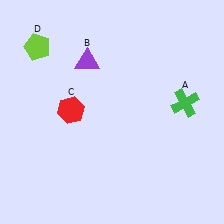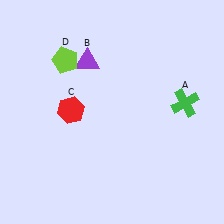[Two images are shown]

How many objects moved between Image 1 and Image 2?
1 object moved between the two images.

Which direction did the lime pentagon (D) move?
The lime pentagon (D) moved right.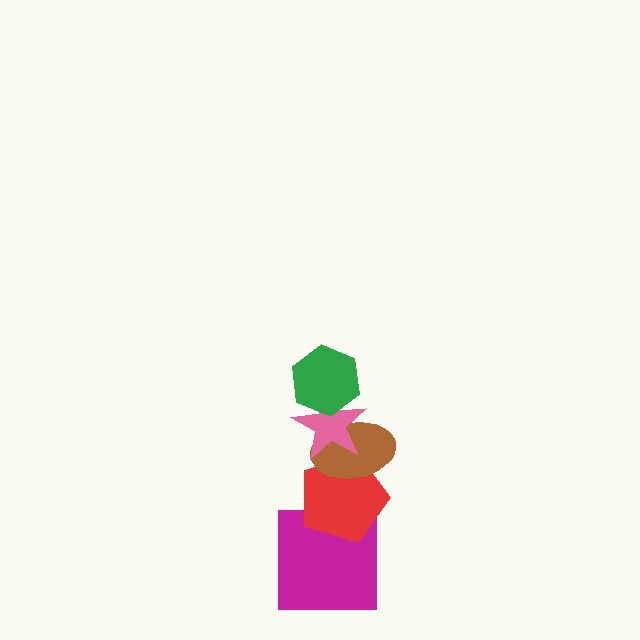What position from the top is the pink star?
The pink star is 2nd from the top.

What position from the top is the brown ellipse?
The brown ellipse is 3rd from the top.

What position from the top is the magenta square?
The magenta square is 5th from the top.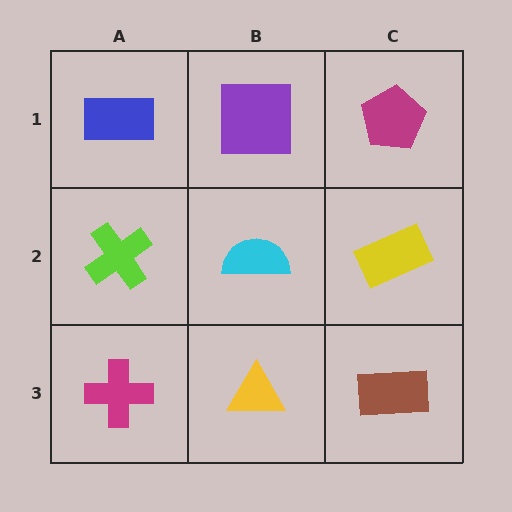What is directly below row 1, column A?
A lime cross.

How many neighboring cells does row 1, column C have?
2.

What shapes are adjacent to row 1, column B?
A cyan semicircle (row 2, column B), a blue rectangle (row 1, column A), a magenta pentagon (row 1, column C).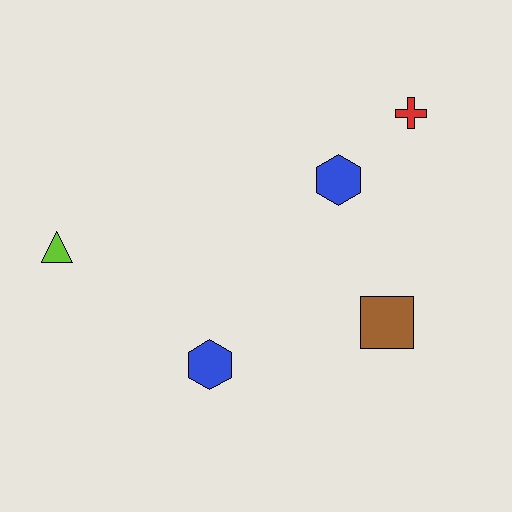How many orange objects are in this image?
There are no orange objects.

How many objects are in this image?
There are 5 objects.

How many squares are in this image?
There is 1 square.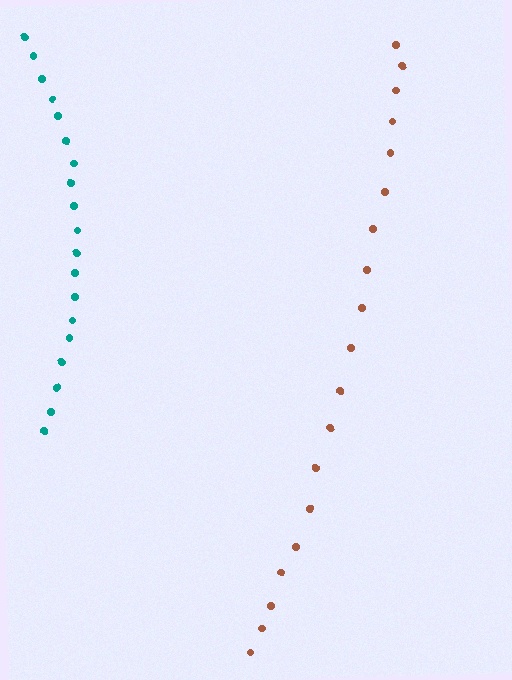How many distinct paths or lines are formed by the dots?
There are 2 distinct paths.